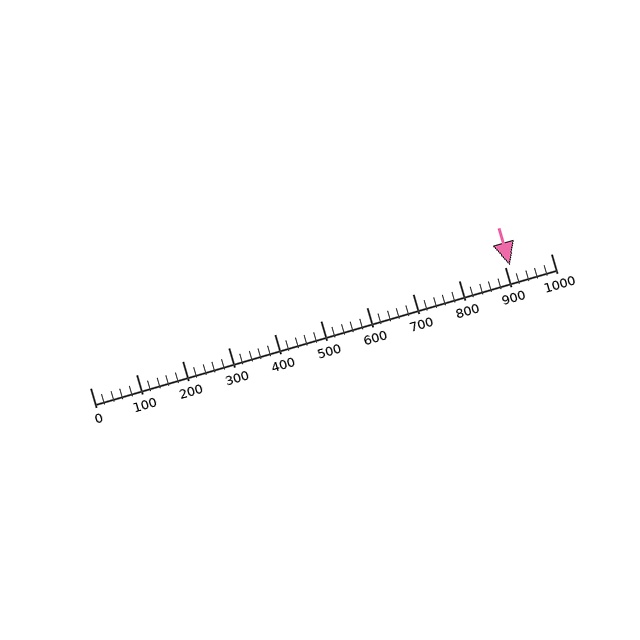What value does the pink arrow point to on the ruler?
The pink arrow points to approximately 911.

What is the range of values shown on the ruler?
The ruler shows values from 0 to 1000.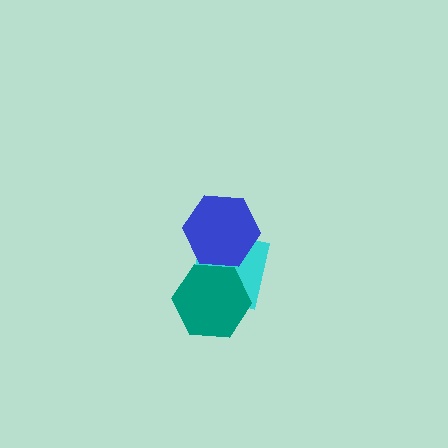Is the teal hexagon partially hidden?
Yes, it is partially covered by another shape.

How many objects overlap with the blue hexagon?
2 objects overlap with the blue hexagon.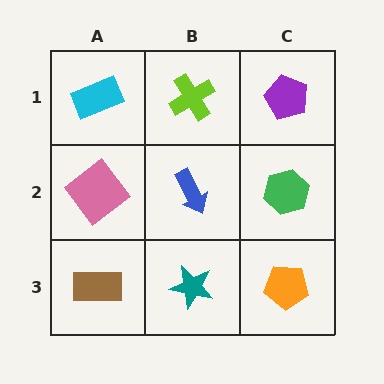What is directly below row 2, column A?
A brown rectangle.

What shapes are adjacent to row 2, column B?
A lime cross (row 1, column B), a teal star (row 3, column B), a pink diamond (row 2, column A), a green hexagon (row 2, column C).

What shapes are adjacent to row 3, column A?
A pink diamond (row 2, column A), a teal star (row 3, column B).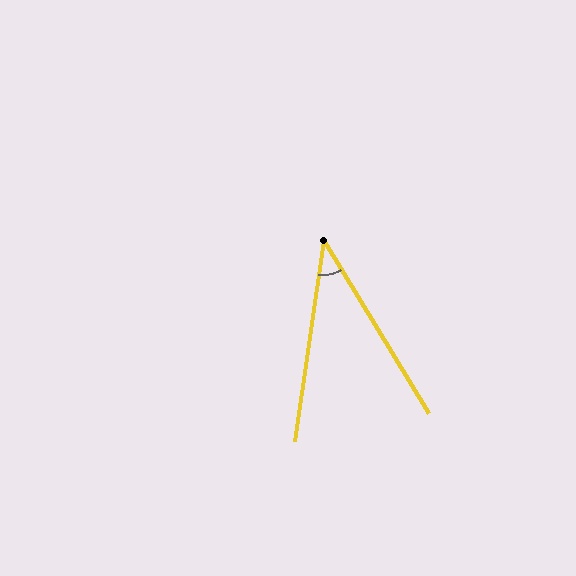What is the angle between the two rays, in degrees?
Approximately 39 degrees.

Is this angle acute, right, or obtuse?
It is acute.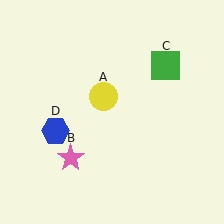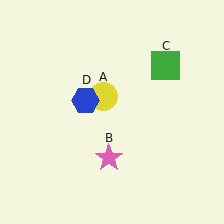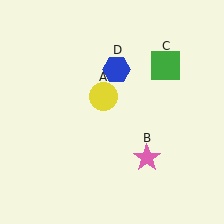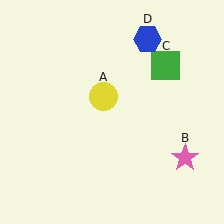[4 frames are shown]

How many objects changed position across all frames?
2 objects changed position: pink star (object B), blue hexagon (object D).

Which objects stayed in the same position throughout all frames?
Yellow circle (object A) and green square (object C) remained stationary.